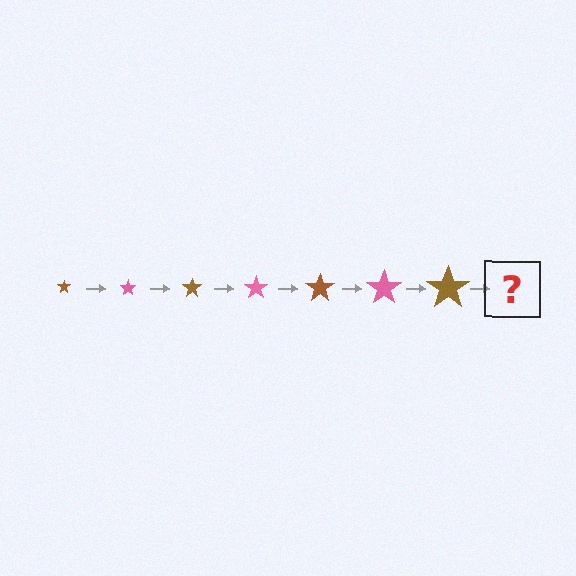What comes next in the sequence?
The next element should be a pink star, larger than the previous one.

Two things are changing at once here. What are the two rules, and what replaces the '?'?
The two rules are that the star grows larger each step and the color cycles through brown and pink. The '?' should be a pink star, larger than the previous one.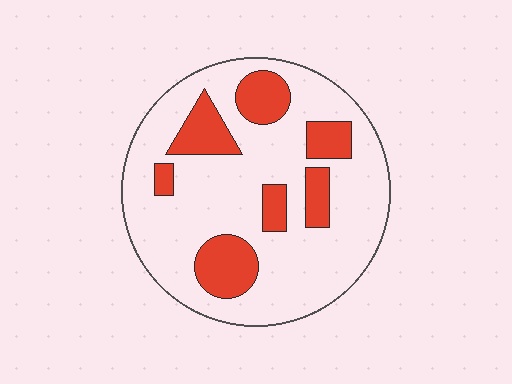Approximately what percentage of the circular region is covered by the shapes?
Approximately 25%.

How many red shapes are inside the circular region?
7.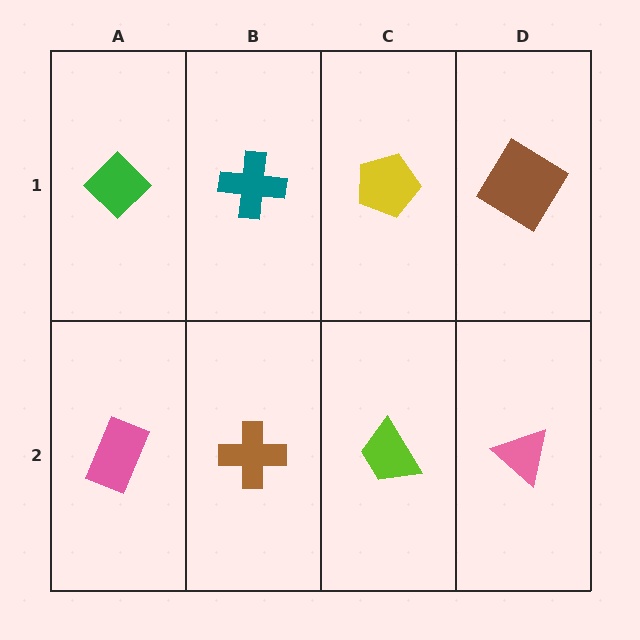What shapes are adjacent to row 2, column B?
A teal cross (row 1, column B), a pink rectangle (row 2, column A), a lime trapezoid (row 2, column C).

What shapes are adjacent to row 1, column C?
A lime trapezoid (row 2, column C), a teal cross (row 1, column B), a brown diamond (row 1, column D).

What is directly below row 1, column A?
A pink rectangle.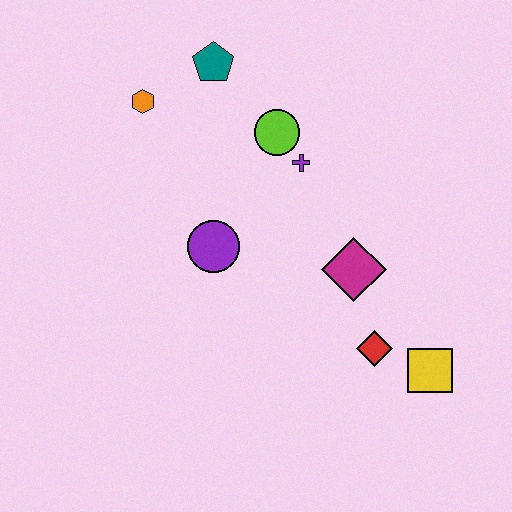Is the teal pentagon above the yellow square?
Yes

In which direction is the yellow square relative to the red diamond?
The yellow square is to the right of the red diamond.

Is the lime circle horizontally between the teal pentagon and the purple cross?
Yes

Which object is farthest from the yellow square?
The orange hexagon is farthest from the yellow square.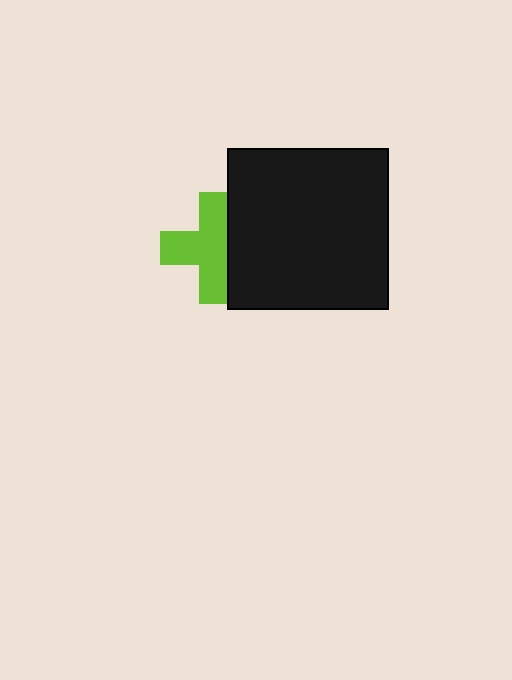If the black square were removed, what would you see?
You would see the complete lime cross.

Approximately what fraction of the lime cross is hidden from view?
Roughly 30% of the lime cross is hidden behind the black square.